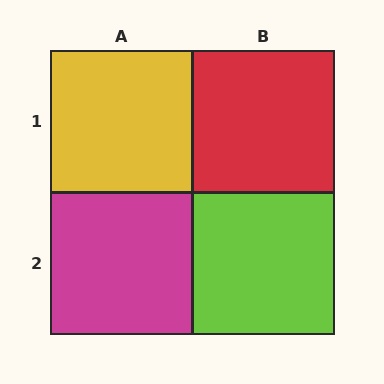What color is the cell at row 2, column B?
Lime.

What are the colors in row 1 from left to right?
Yellow, red.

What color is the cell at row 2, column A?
Magenta.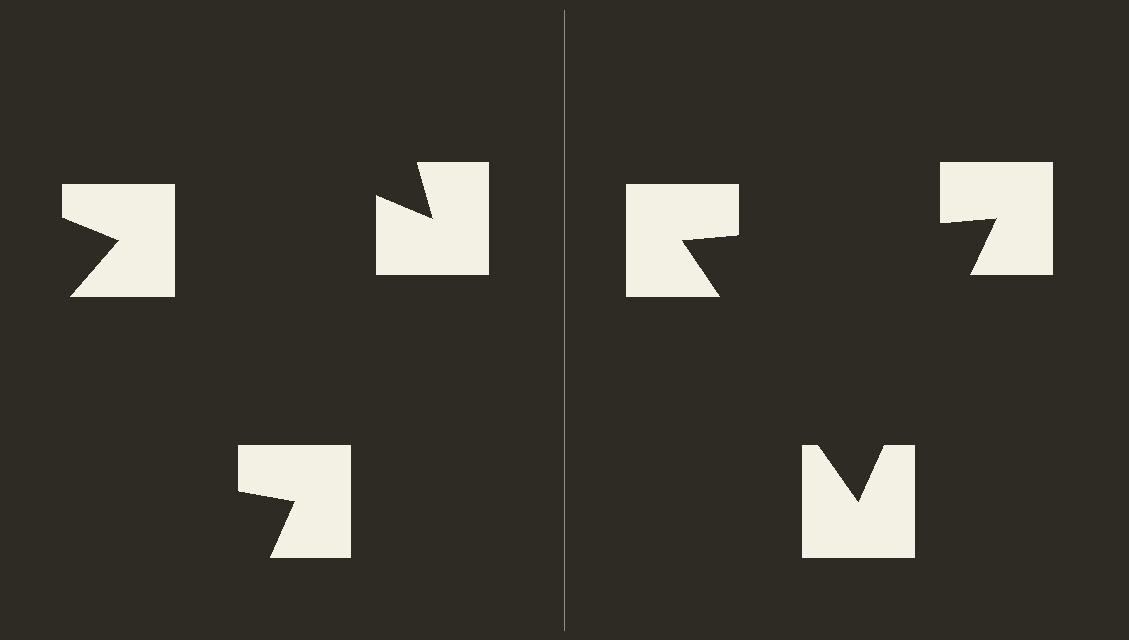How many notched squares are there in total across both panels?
6 — 3 on each side.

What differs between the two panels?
The notched squares are positioned identically on both sides; only the wedge orientations differ. On the right they align to a triangle; on the left they are misaligned.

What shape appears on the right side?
An illusory triangle.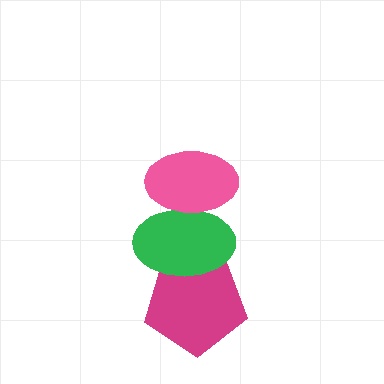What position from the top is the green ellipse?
The green ellipse is 2nd from the top.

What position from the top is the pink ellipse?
The pink ellipse is 1st from the top.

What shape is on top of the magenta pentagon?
The green ellipse is on top of the magenta pentagon.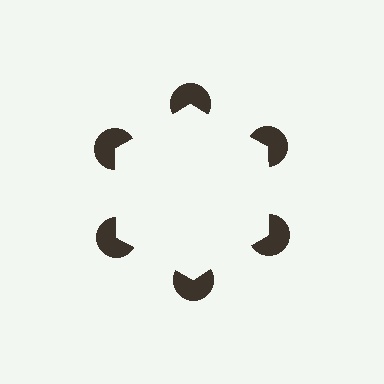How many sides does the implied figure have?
6 sides.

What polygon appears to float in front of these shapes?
An illusory hexagon — its edges are inferred from the aligned wedge cuts in the pac-man discs, not physically drawn.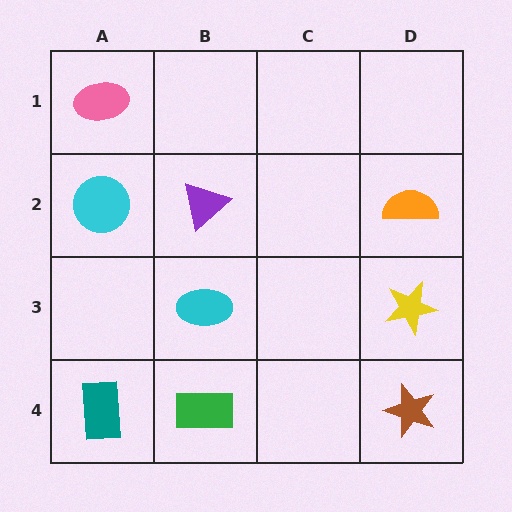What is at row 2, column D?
An orange semicircle.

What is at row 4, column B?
A green rectangle.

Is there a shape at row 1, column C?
No, that cell is empty.